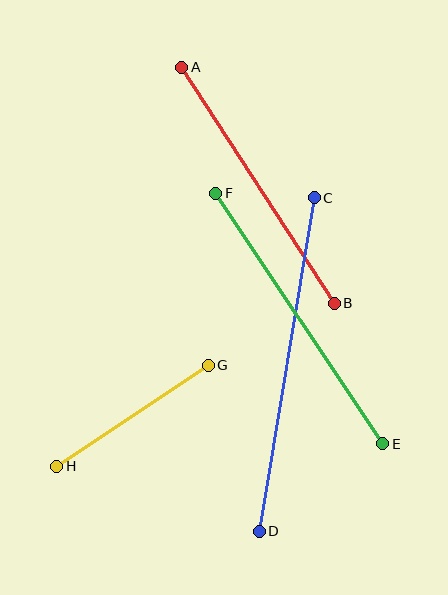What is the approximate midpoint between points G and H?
The midpoint is at approximately (132, 416) pixels.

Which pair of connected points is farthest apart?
Points C and D are farthest apart.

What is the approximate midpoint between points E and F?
The midpoint is at approximately (299, 319) pixels.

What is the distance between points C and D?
The distance is approximately 338 pixels.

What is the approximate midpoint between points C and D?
The midpoint is at approximately (287, 364) pixels.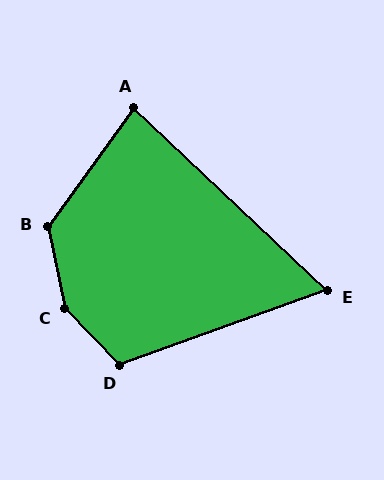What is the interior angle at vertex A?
Approximately 82 degrees (acute).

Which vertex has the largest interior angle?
C, at approximately 147 degrees.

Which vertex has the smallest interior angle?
E, at approximately 63 degrees.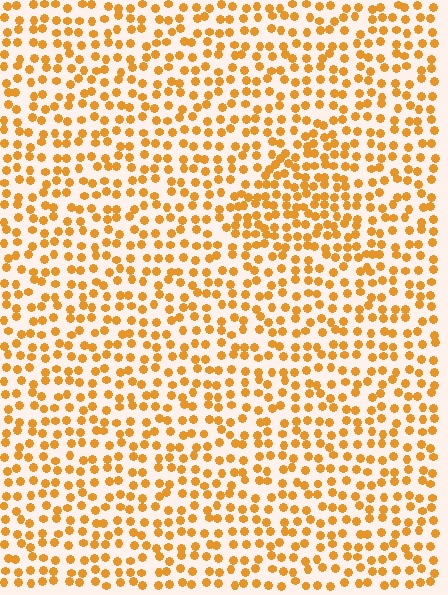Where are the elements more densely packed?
The elements are more densely packed inside the triangle boundary.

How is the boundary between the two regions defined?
The boundary is defined by a change in element density (approximately 1.6x ratio). All elements are the same color, size, and shape.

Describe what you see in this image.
The image contains small orange elements arranged at two different densities. A triangle-shaped region is visible where the elements are more densely packed than the surrounding area.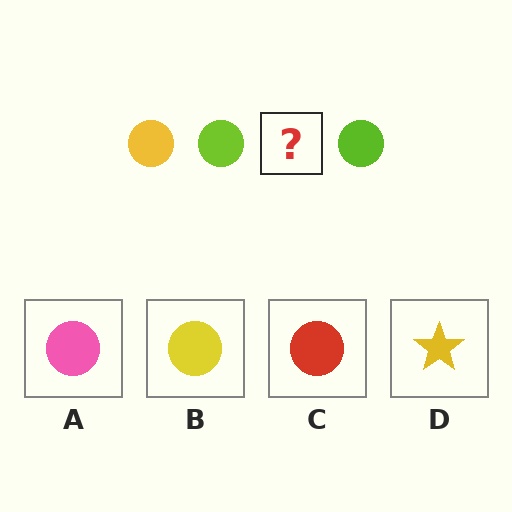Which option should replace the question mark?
Option B.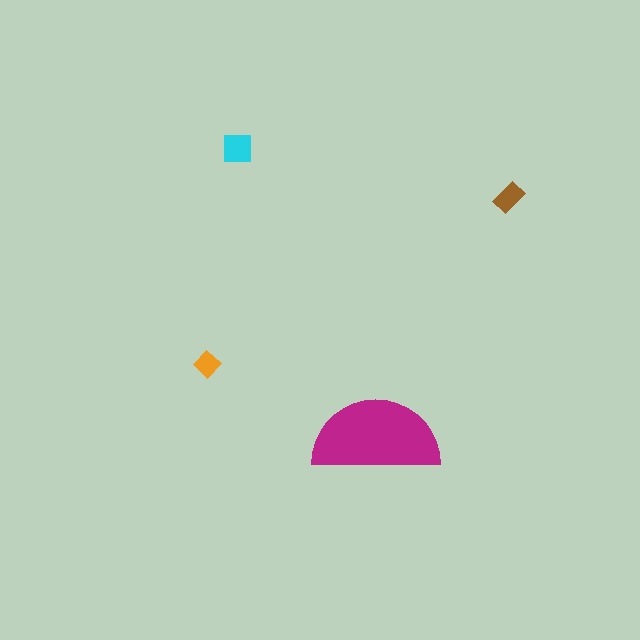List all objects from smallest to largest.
The orange diamond, the brown rectangle, the cyan square, the magenta semicircle.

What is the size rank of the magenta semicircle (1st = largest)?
1st.